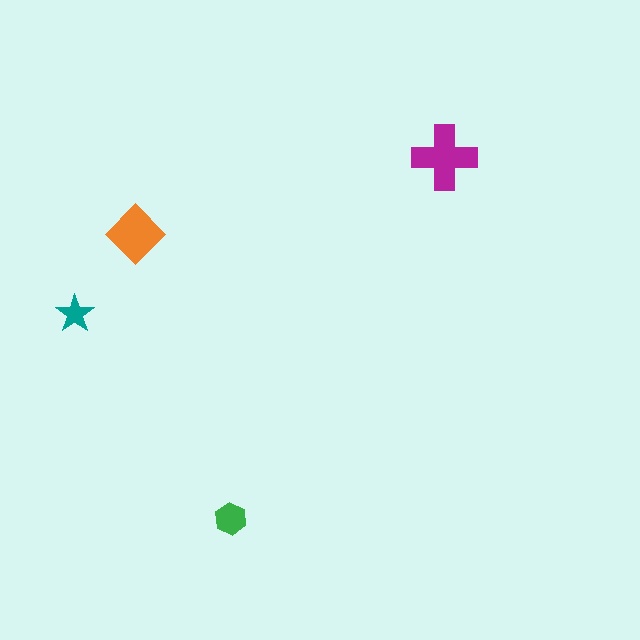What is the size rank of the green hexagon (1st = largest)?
3rd.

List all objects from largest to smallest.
The magenta cross, the orange diamond, the green hexagon, the teal star.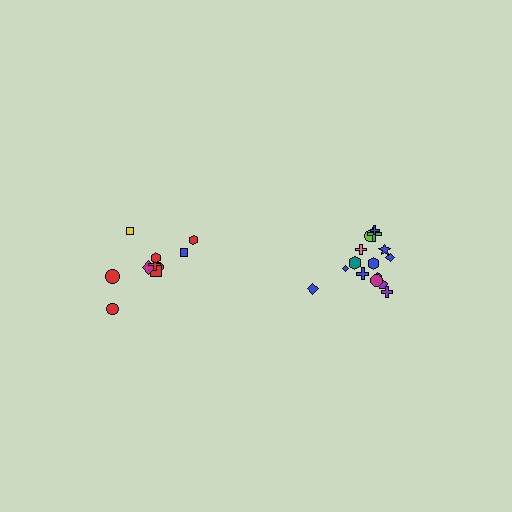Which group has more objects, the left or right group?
The right group.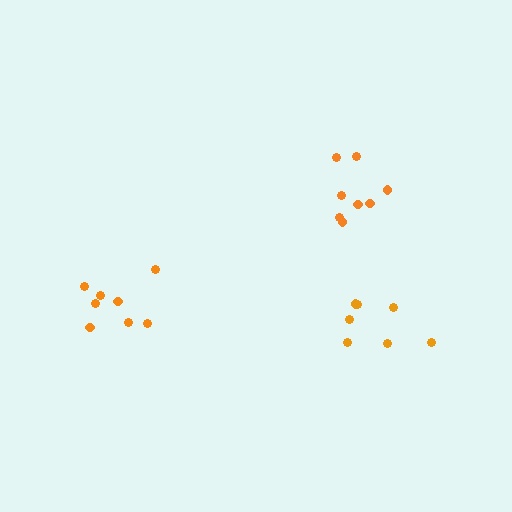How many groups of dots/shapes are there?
There are 3 groups.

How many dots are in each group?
Group 1: 8 dots, Group 2: 8 dots, Group 3: 7 dots (23 total).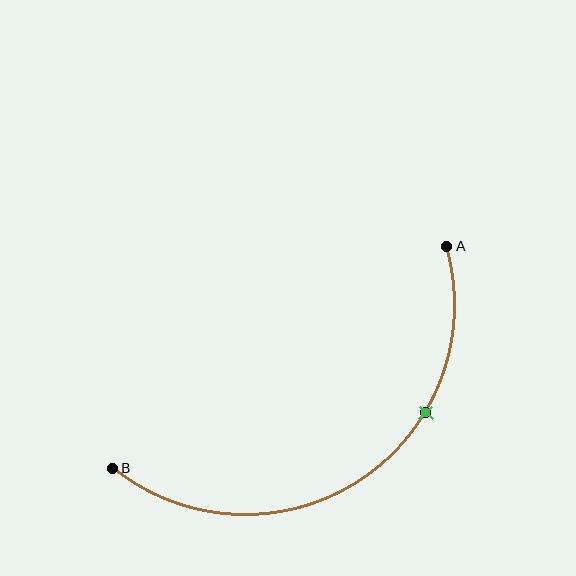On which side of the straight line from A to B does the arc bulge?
The arc bulges below the straight line connecting A and B.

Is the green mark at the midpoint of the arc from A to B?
No. The green mark lies on the arc but is closer to endpoint A. The arc midpoint would be at the point on the curve equidistant along the arc from both A and B.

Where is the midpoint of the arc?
The arc midpoint is the point on the curve farthest from the straight line joining A and B. It sits below that line.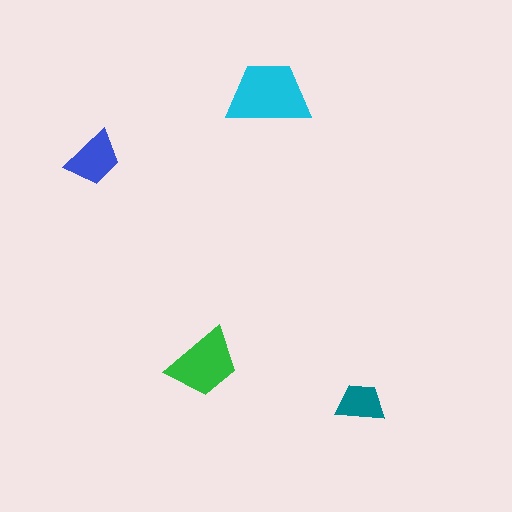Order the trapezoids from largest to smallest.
the cyan one, the green one, the blue one, the teal one.